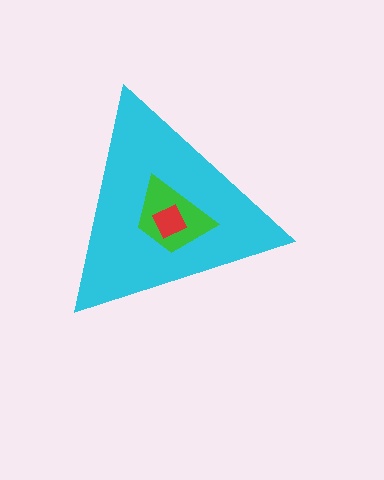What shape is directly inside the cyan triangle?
The green trapezoid.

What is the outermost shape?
The cyan triangle.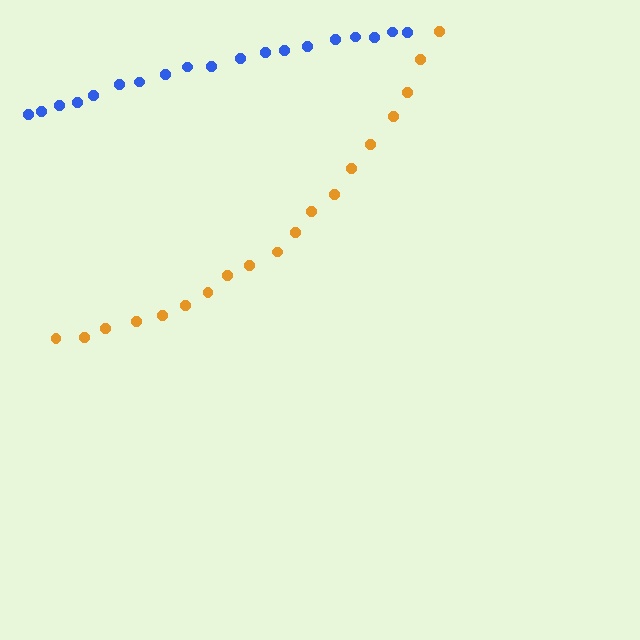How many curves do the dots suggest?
There are 2 distinct paths.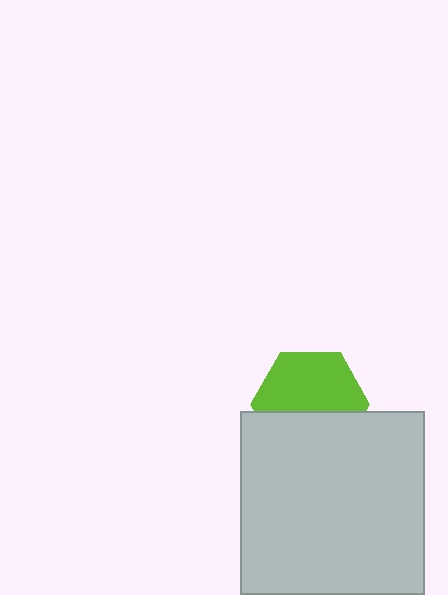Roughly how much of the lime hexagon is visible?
About half of it is visible (roughly 59%).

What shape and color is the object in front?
The object in front is a light gray square.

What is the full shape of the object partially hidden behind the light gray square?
The partially hidden object is a lime hexagon.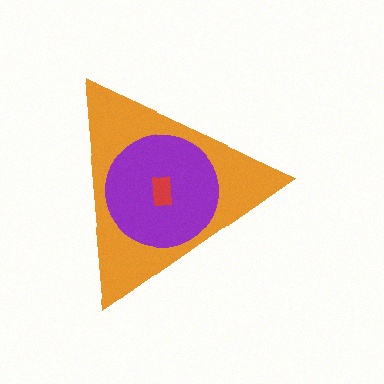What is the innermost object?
The red rectangle.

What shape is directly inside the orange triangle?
The purple circle.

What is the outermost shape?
The orange triangle.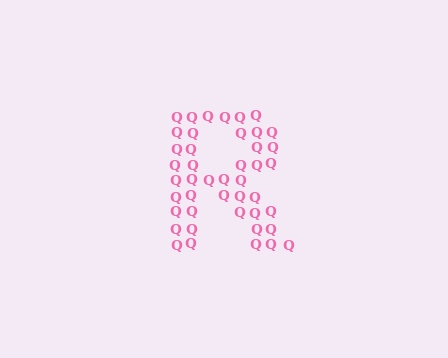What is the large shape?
The large shape is the letter R.